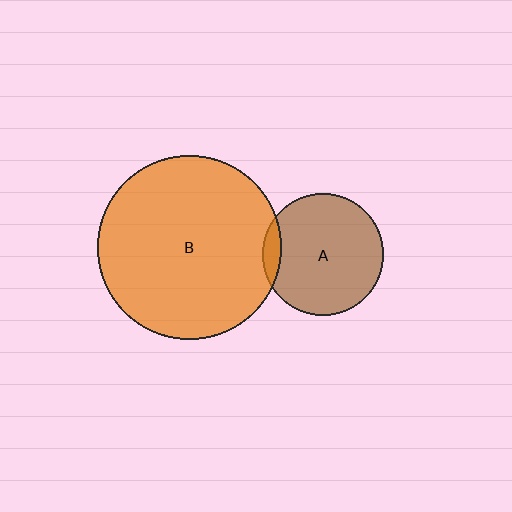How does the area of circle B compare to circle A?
Approximately 2.3 times.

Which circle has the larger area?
Circle B (orange).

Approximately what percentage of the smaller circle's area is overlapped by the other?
Approximately 10%.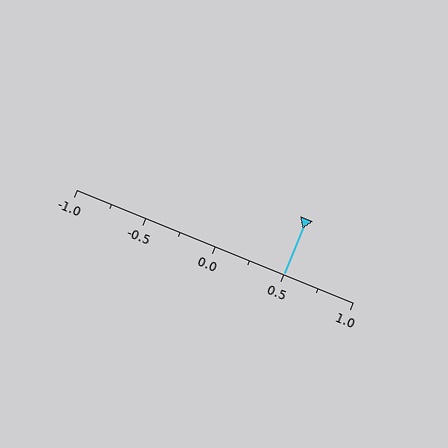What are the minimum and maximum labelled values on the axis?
The axis runs from -1.0 to 1.0.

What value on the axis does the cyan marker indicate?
The marker indicates approximately 0.5.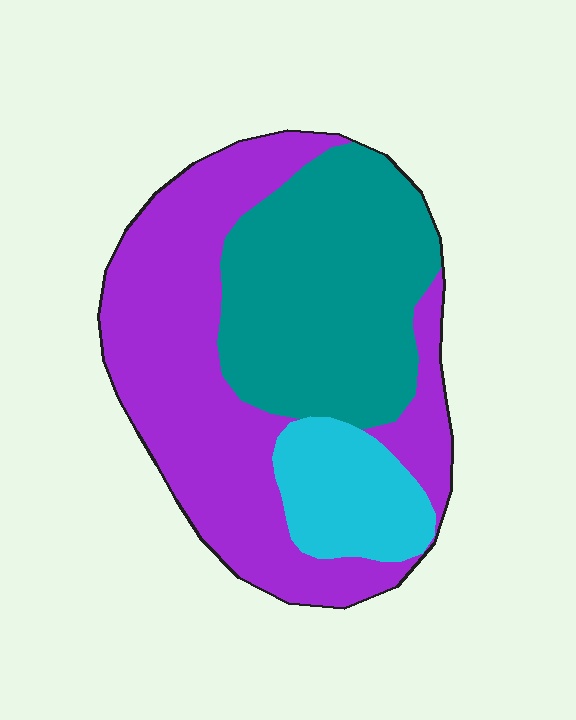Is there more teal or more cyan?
Teal.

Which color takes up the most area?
Purple, at roughly 50%.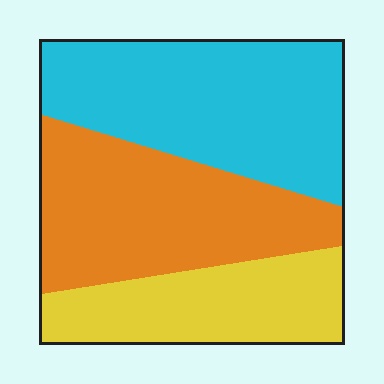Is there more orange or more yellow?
Orange.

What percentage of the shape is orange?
Orange takes up between a third and a half of the shape.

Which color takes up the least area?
Yellow, at roughly 25%.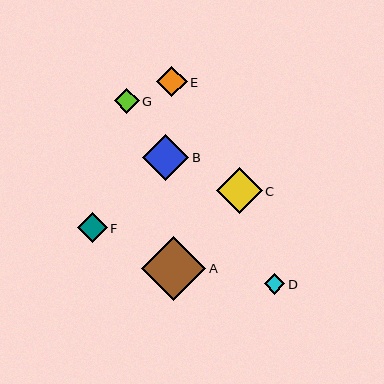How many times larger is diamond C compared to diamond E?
Diamond C is approximately 1.5 times the size of diamond E.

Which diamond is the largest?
Diamond A is the largest with a size of approximately 64 pixels.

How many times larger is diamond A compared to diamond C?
Diamond A is approximately 1.4 times the size of diamond C.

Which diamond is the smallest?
Diamond D is the smallest with a size of approximately 20 pixels.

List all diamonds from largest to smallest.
From largest to smallest: A, B, C, E, F, G, D.